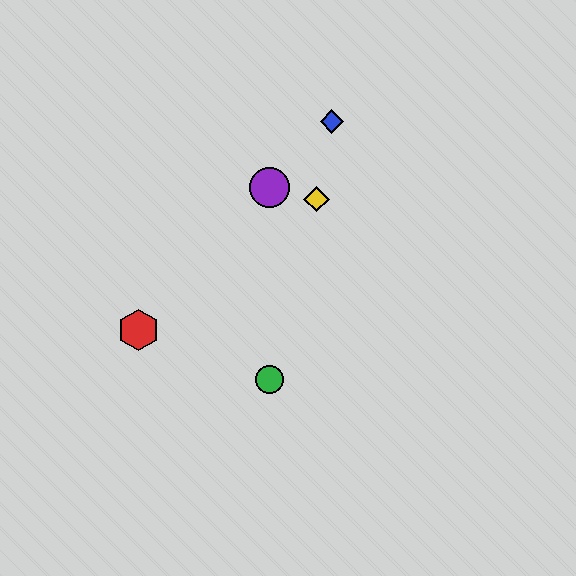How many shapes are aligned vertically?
2 shapes (the green circle, the purple circle) are aligned vertically.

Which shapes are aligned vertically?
The green circle, the purple circle are aligned vertically.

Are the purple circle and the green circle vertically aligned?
Yes, both are at x≈270.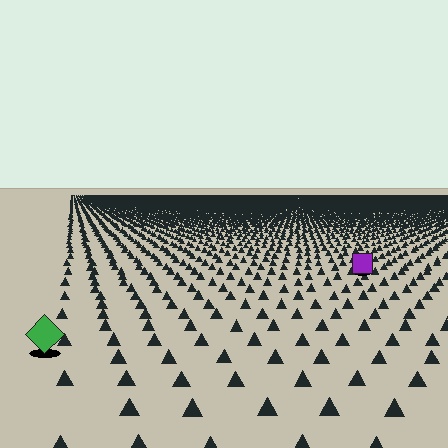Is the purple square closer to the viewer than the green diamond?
No. The green diamond is closer — you can tell from the texture gradient: the ground texture is coarser near it.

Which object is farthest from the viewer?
The purple square is farthest from the viewer. It appears smaller and the ground texture around it is denser.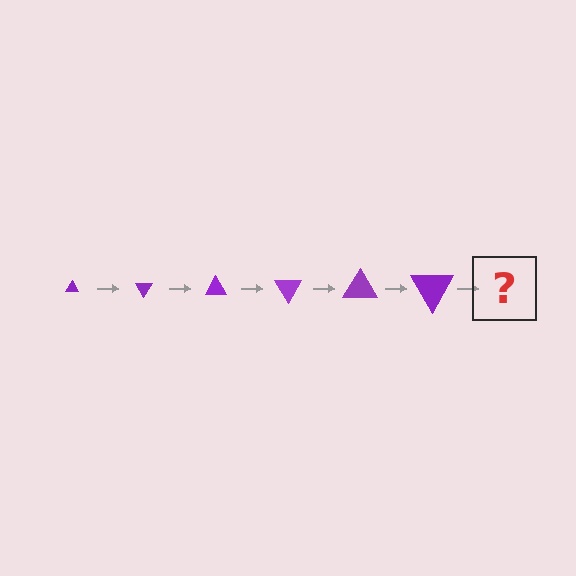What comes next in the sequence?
The next element should be a triangle, larger than the previous one and rotated 360 degrees from the start.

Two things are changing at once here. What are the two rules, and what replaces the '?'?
The two rules are that the triangle grows larger each step and it rotates 60 degrees each step. The '?' should be a triangle, larger than the previous one and rotated 360 degrees from the start.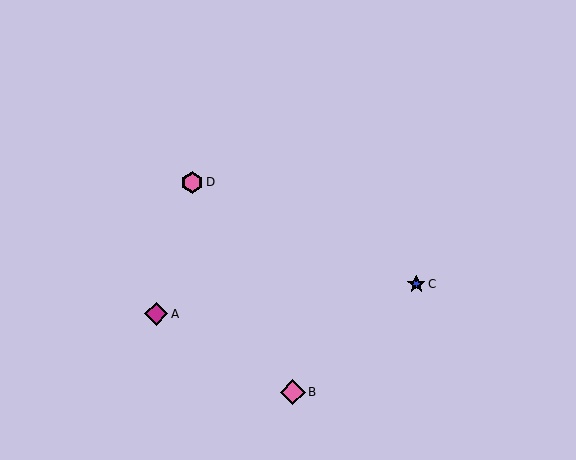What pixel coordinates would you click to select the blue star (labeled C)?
Click at (416, 284) to select the blue star C.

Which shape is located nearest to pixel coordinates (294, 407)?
The pink diamond (labeled B) at (293, 392) is nearest to that location.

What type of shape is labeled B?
Shape B is a pink diamond.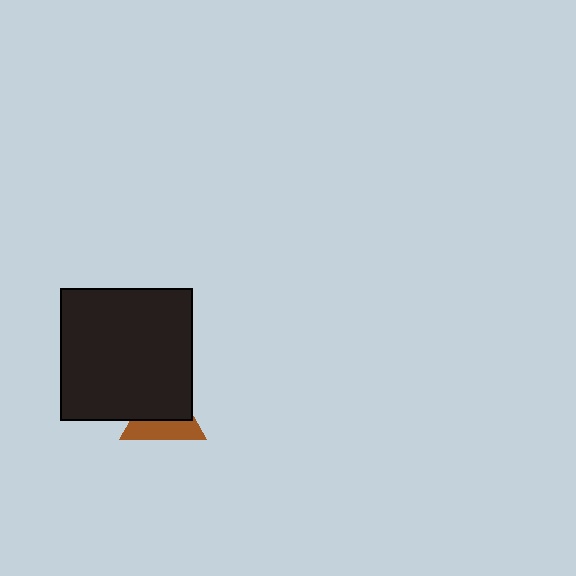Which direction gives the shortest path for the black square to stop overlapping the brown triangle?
Moving up gives the shortest separation.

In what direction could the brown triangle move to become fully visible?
The brown triangle could move down. That would shift it out from behind the black square entirely.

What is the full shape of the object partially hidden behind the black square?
The partially hidden object is a brown triangle.